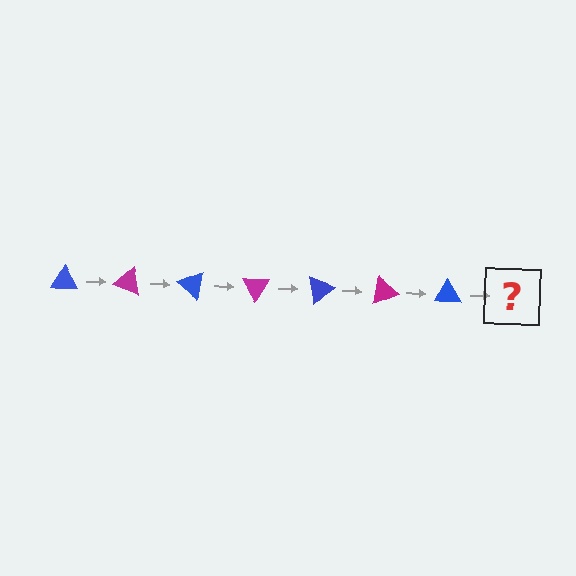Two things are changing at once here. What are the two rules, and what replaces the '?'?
The two rules are that it rotates 20 degrees each step and the color cycles through blue and magenta. The '?' should be a magenta triangle, rotated 140 degrees from the start.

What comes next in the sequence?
The next element should be a magenta triangle, rotated 140 degrees from the start.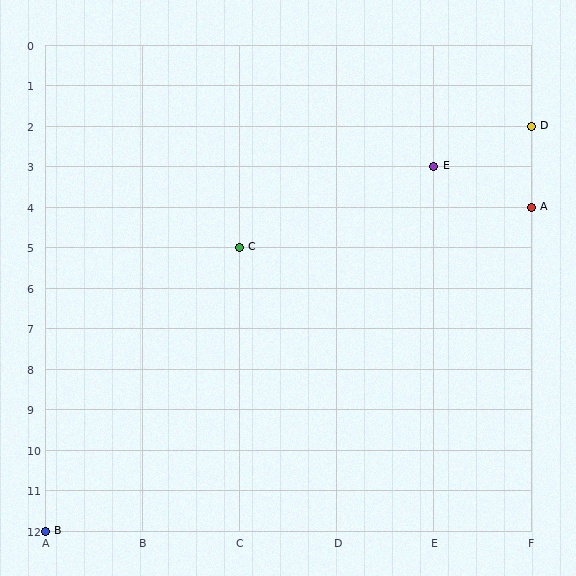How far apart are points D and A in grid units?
Points D and A are 2 rows apart.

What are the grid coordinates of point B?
Point B is at grid coordinates (A, 12).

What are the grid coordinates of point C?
Point C is at grid coordinates (C, 5).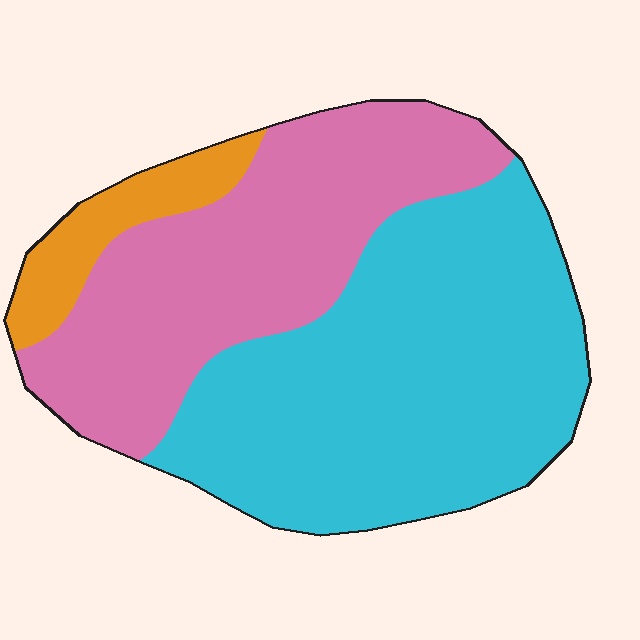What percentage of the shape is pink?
Pink takes up between a third and a half of the shape.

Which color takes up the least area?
Orange, at roughly 10%.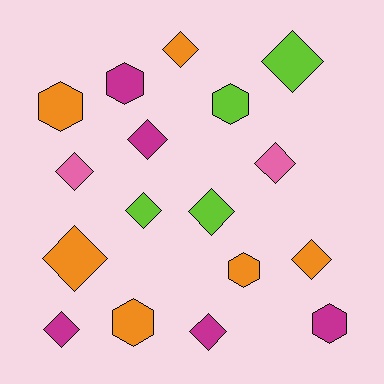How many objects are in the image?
There are 17 objects.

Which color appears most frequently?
Orange, with 6 objects.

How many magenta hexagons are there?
There are 2 magenta hexagons.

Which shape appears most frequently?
Diamond, with 11 objects.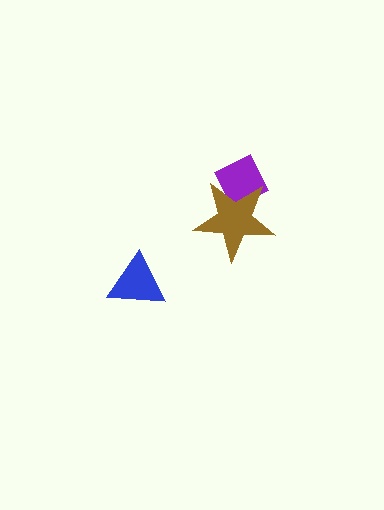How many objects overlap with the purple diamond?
1 object overlaps with the purple diamond.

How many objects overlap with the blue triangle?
0 objects overlap with the blue triangle.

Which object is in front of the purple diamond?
The brown star is in front of the purple diamond.